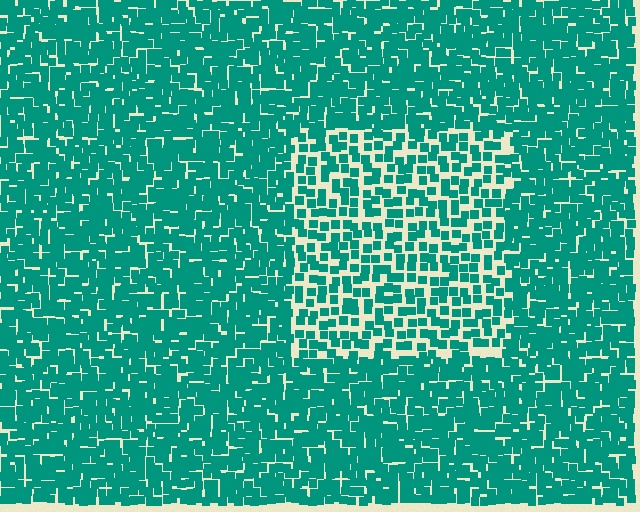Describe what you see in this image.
The image contains small teal elements arranged at two different densities. A rectangle-shaped region is visible where the elements are less densely packed than the surrounding area.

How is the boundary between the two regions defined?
The boundary is defined by a change in element density (approximately 1.8x ratio). All elements are the same color, size, and shape.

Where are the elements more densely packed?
The elements are more densely packed outside the rectangle boundary.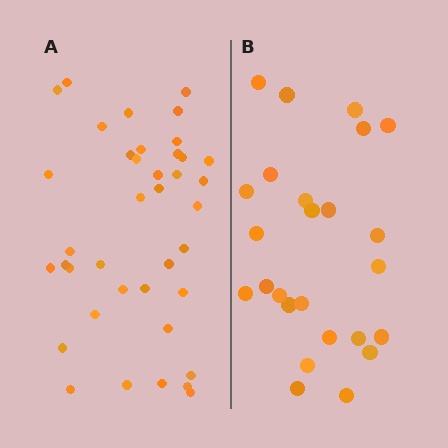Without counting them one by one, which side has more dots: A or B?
Region A (the left region) has more dots.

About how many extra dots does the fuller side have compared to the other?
Region A has approximately 15 more dots than region B.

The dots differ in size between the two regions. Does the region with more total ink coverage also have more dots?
No. Region B has more total ink coverage because its dots are larger, but region A actually contains more individual dots. Total area can be misleading — the number of items is what matters here.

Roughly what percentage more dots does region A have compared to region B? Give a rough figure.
About 55% more.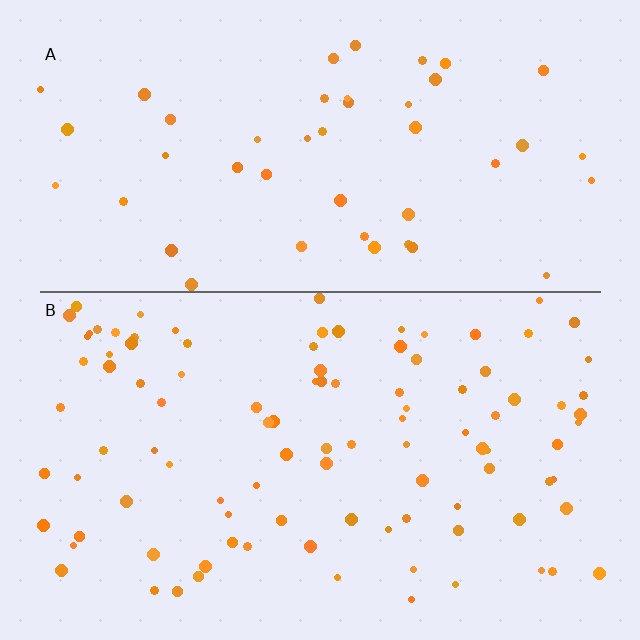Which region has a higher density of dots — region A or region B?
B (the bottom).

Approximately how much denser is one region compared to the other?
Approximately 2.1× — region B over region A.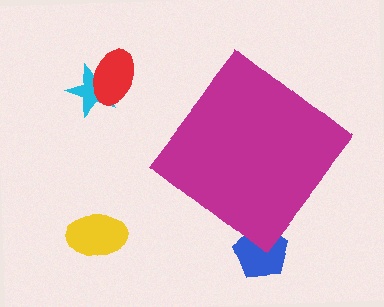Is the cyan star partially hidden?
No, the cyan star is fully visible.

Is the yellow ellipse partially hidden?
No, the yellow ellipse is fully visible.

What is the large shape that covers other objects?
A magenta diamond.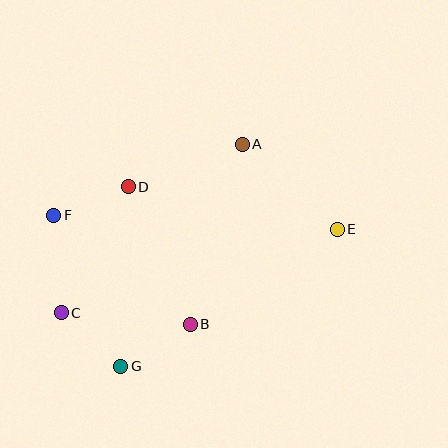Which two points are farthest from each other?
Points C and E are farthest from each other.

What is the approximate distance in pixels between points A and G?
The distance between A and G is approximately 253 pixels.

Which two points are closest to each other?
Points C and G are closest to each other.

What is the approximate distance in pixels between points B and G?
The distance between B and G is approximately 81 pixels.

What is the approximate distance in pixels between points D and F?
The distance between D and F is approximately 80 pixels.